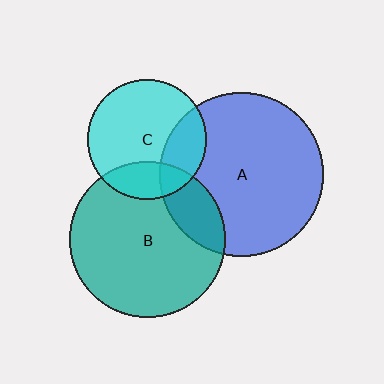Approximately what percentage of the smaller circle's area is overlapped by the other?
Approximately 25%.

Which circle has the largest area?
Circle A (blue).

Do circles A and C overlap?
Yes.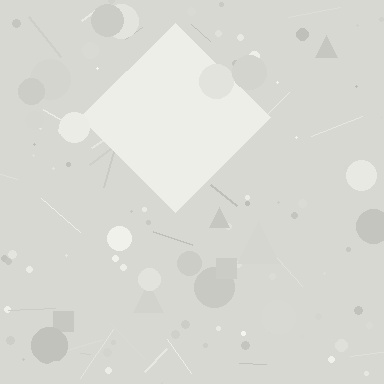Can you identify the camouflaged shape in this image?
The camouflaged shape is a diamond.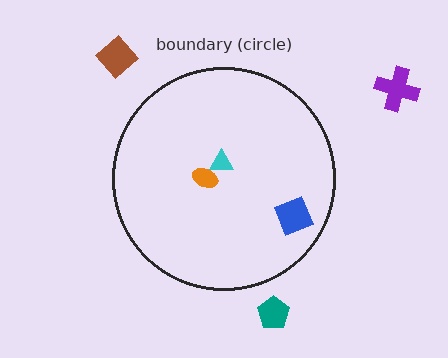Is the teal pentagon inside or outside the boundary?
Outside.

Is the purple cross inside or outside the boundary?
Outside.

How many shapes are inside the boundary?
3 inside, 3 outside.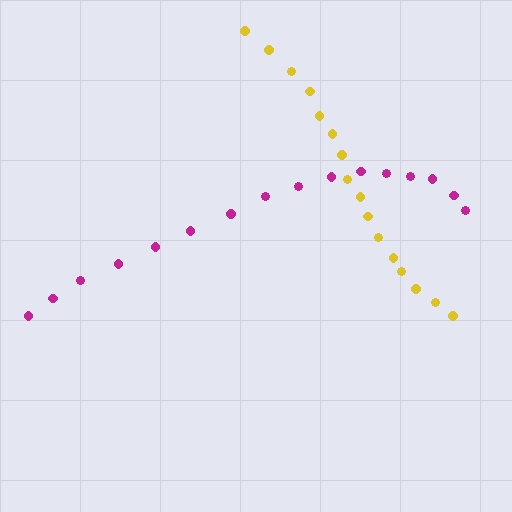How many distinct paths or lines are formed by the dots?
There are 2 distinct paths.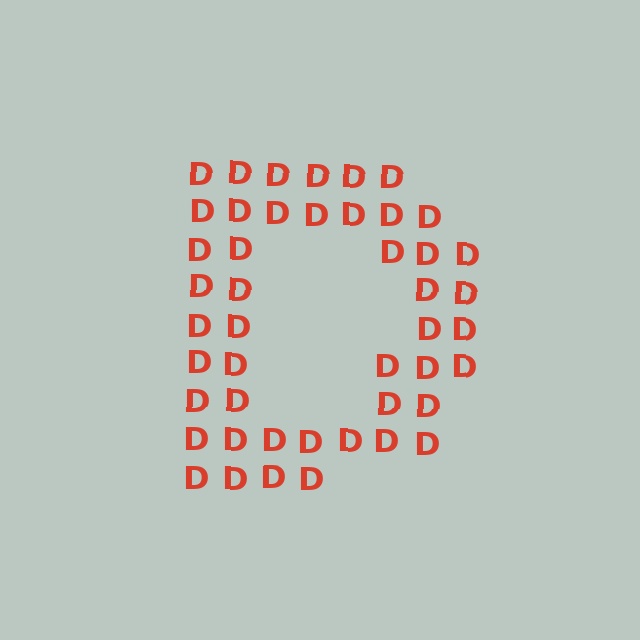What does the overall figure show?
The overall figure shows the letter D.